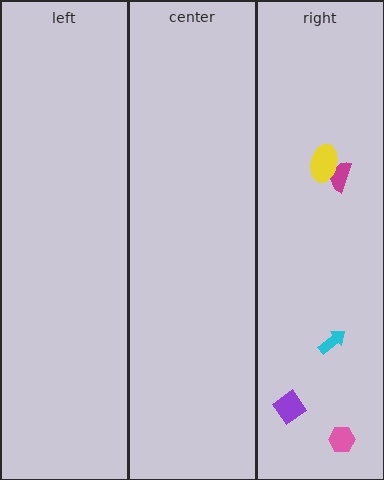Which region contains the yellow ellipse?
The right region.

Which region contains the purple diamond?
The right region.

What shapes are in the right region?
The magenta semicircle, the pink hexagon, the cyan arrow, the yellow ellipse, the purple diamond.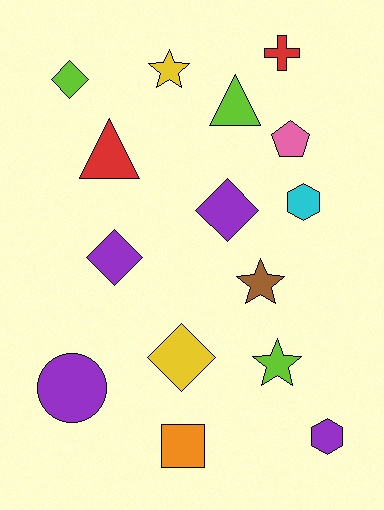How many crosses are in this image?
There is 1 cross.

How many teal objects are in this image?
There are no teal objects.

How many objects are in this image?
There are 15 objects.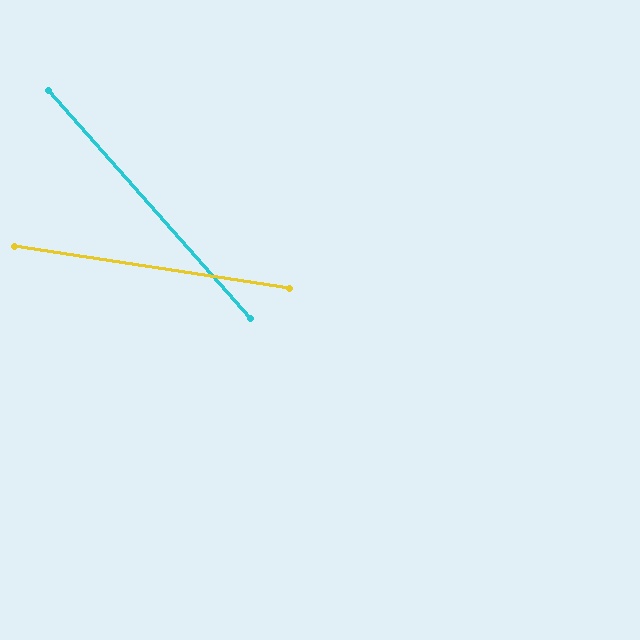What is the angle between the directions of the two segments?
Approximately 40 degrees.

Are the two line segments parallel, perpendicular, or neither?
Neither parallel nor perpendicular — they differ by about 40°.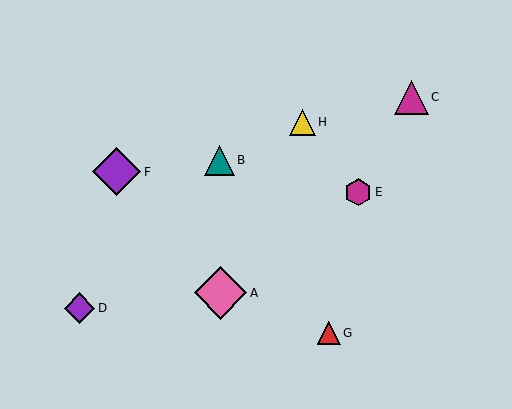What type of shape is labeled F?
Shape F is a purple diamond.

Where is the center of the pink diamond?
The center of the pink diamond is at (221, 293).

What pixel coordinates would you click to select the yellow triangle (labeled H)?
Click at (302, 122) to select the yellow triangle H.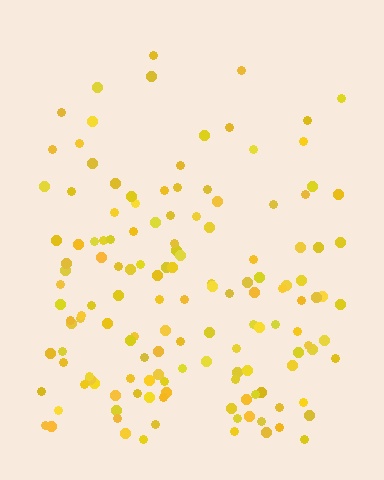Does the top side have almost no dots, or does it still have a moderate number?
Still a moderate number, just noticeably fewer than the bottom.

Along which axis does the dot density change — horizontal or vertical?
Vertical.